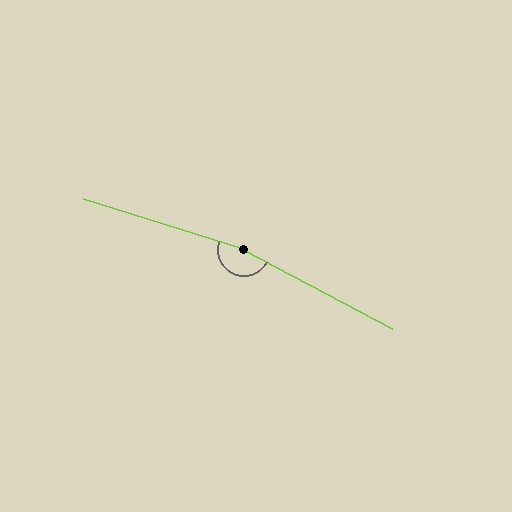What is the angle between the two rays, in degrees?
Approximately 169 degrees.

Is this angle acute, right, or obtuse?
It is obtuse.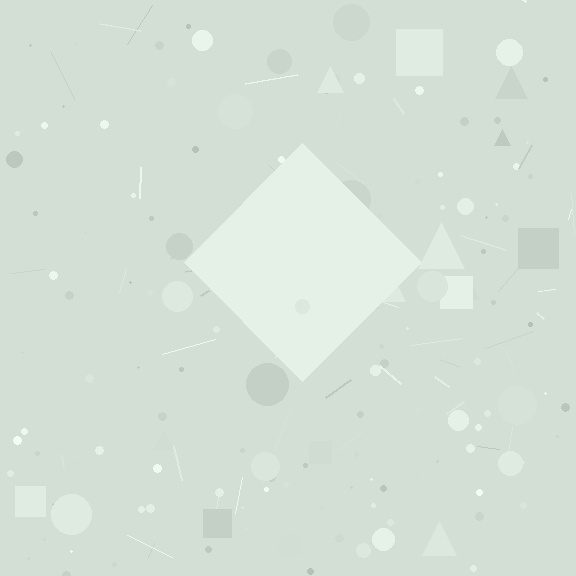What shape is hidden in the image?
A diamond is hidden in the image.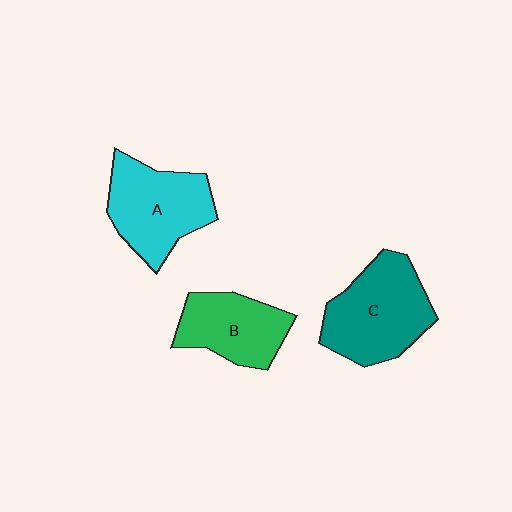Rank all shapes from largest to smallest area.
From largest to smallest: C (teal), A (cyan), B (green).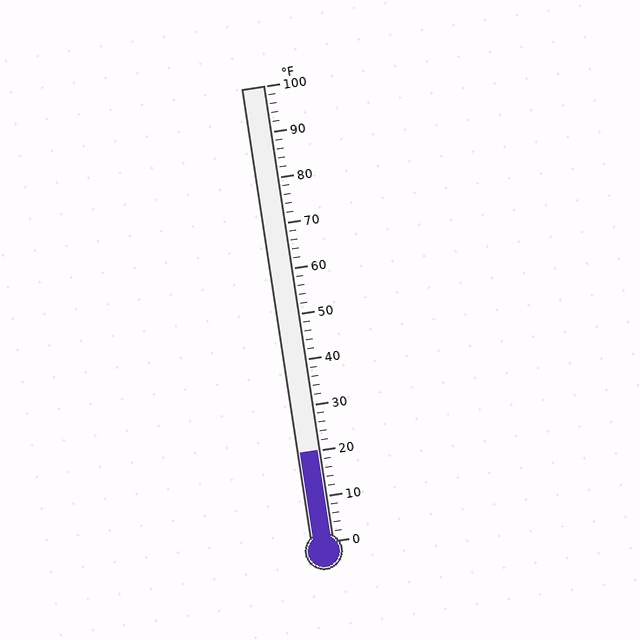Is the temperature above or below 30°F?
The temperature is below 30°F.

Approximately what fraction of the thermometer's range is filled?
The thermometer is filled to approximately 20% of its range.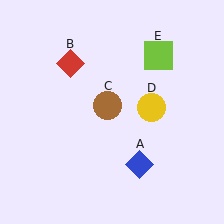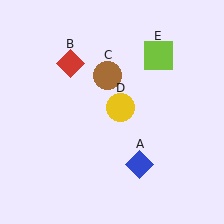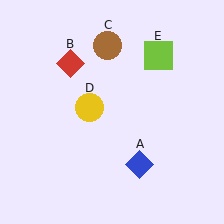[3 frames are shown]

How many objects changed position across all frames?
2 objects changed position: brown circle (object C), yellow circle (object D).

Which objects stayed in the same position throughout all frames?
Blue diamond (object A) and red diamond (object B) and lime square (object E) remained stationary.